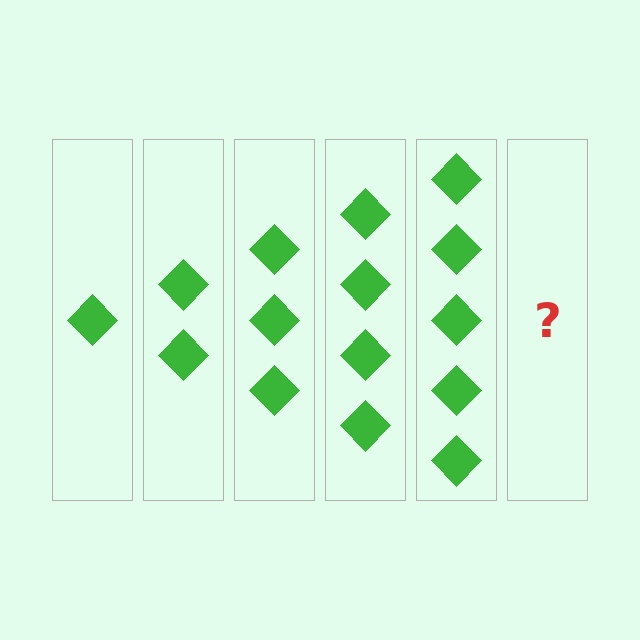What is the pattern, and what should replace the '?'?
The pattern is that each step adds one more diamond. The '?' should be 6 diamonds.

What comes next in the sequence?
The next element should be 6 diamonds.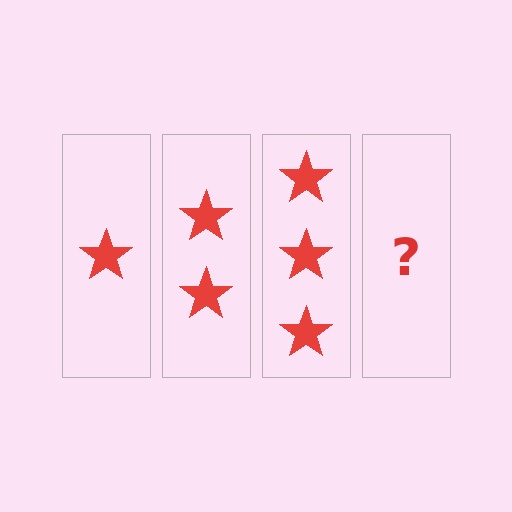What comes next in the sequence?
The next element should be 4 stars.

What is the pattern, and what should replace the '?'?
The pattern is that each step adds one more star. The '?' should be 4 stars.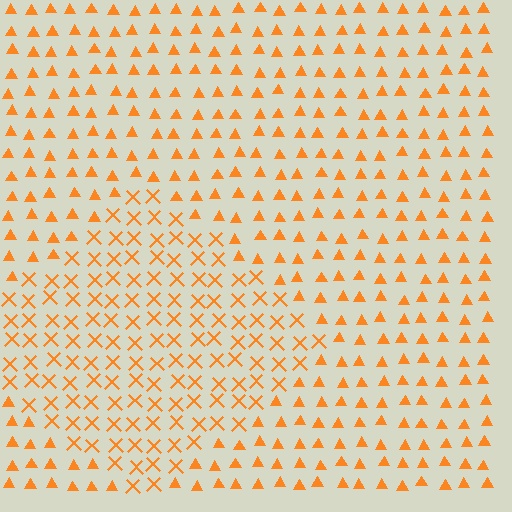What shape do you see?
I see a diamond.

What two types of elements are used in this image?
The image uses X marks inside the diamond region and triangles outside it.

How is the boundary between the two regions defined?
The boundary is defined by a change in element shape: X marks inside vs. triangles outside. All elements share the same color and spacing.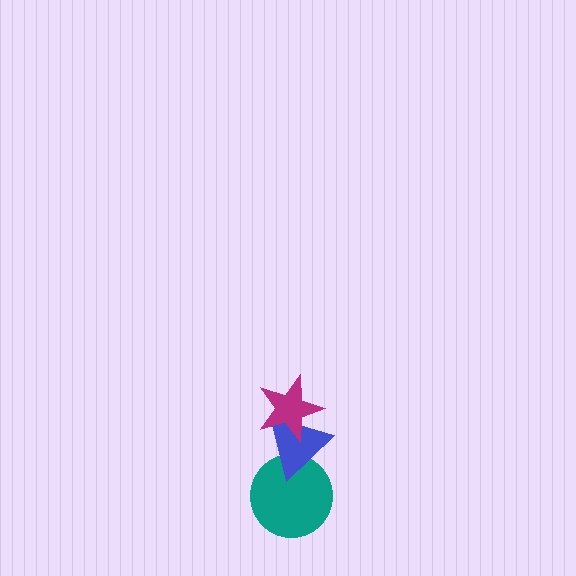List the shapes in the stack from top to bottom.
From top to bottom: the magenta star, the blue triangle, the teal circle.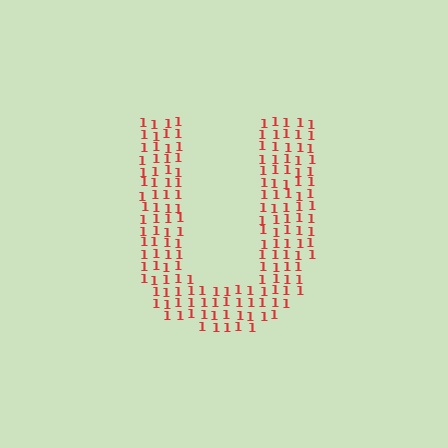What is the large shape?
The large shape is the letter U.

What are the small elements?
The small elements are digit 1's.